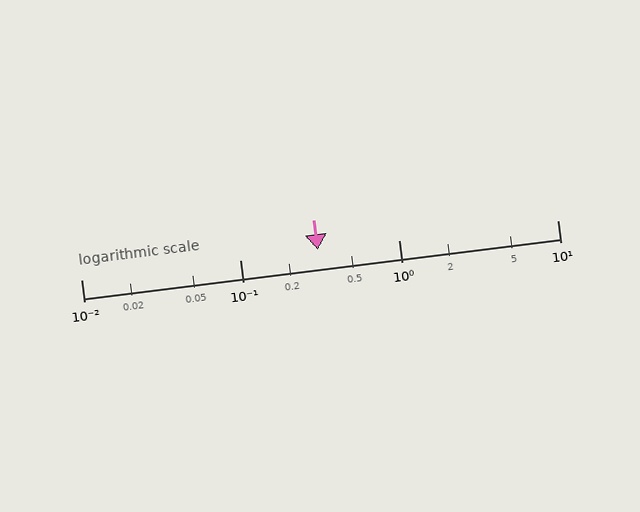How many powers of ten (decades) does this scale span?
The scale spans 3 decades, from 0.01 to 10.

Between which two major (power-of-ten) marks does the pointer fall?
The pointer is between 0.1 and 1.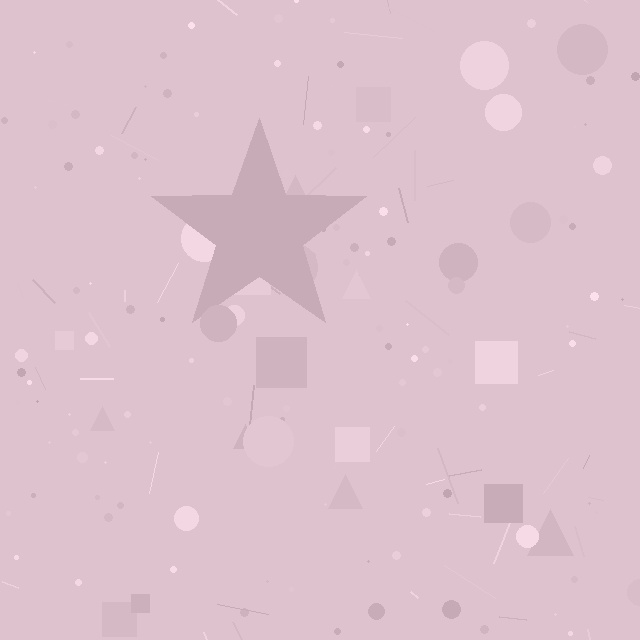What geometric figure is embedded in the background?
A star is embedded in the background.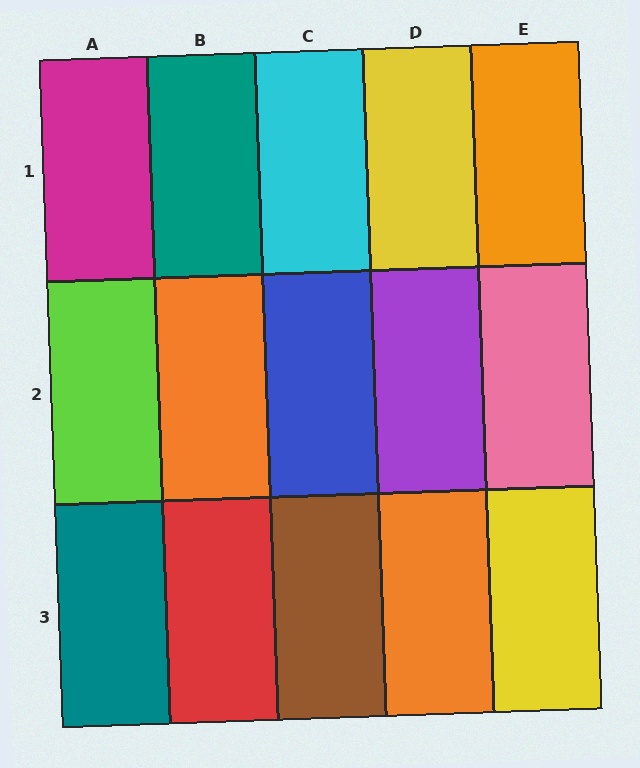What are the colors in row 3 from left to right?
Teal, red, brown, orange, yellow.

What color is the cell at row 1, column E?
Orange.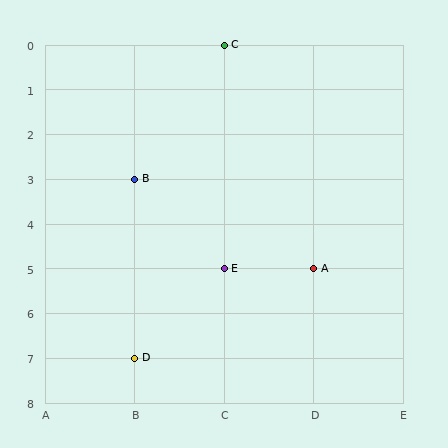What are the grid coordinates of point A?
Point A is at grid coordinates (D, 5).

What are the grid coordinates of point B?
Point B is at grid coordinates (B, 3).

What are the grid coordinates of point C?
Point C is at grid coordinates (C, 0).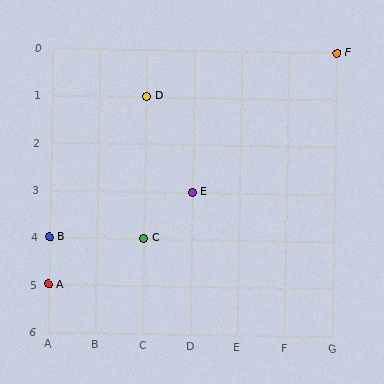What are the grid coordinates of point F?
Point F is at grid coordinates (G, 0).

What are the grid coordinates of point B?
Point B is at grid coordinates (A, 4).